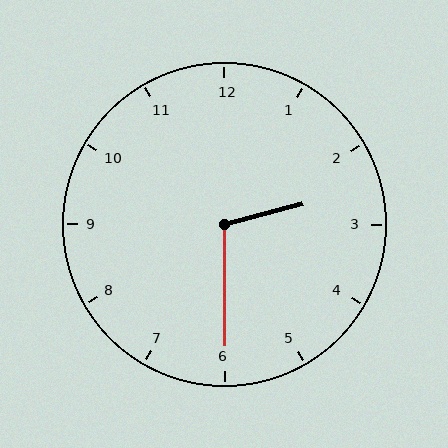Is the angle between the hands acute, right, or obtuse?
It is obtuse.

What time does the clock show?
2:30.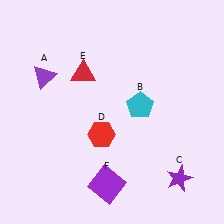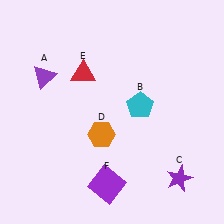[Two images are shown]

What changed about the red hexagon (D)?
In Image 1, D is red. In Image 2, it changed to orange.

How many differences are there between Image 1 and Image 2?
There is 1 difference between the two images.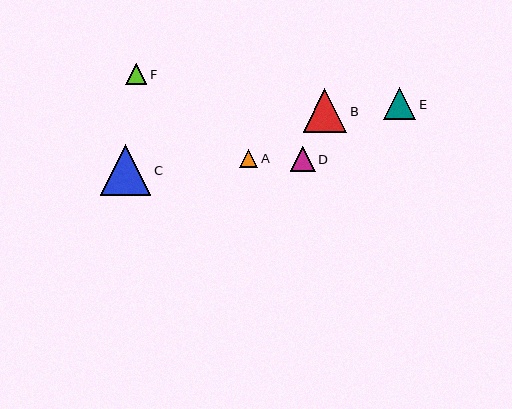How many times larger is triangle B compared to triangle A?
Triangle B is approximately 2.4 times the size of triangle A.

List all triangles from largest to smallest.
From largest to smallest: C, B, E, D, F, A.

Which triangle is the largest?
Triangle C is the largest with a size of approximately 51 pixels.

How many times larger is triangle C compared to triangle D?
Triangle C is approximately 2.0 times the size of triangle D.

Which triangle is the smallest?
Triangle A is the smallest with a size of approximately 18 pixels.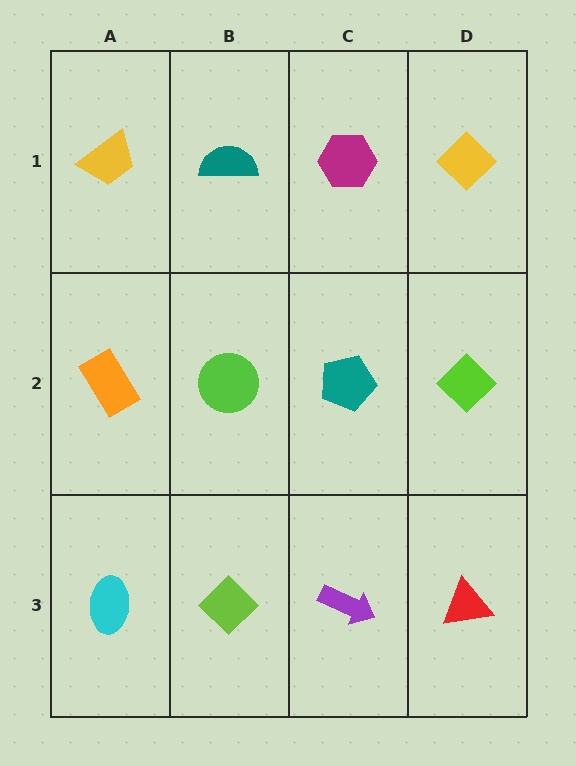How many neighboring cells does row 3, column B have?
3.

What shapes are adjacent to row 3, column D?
A lime diamond (row 2, column D), a purple arrow (row 3, column C).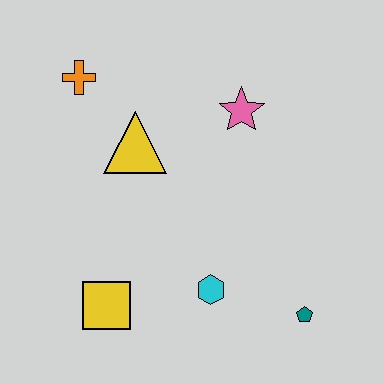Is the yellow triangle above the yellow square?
Yes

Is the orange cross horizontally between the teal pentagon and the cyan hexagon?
No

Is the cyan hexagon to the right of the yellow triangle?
Yes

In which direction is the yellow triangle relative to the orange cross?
The yellow triangle is below the orange cross.